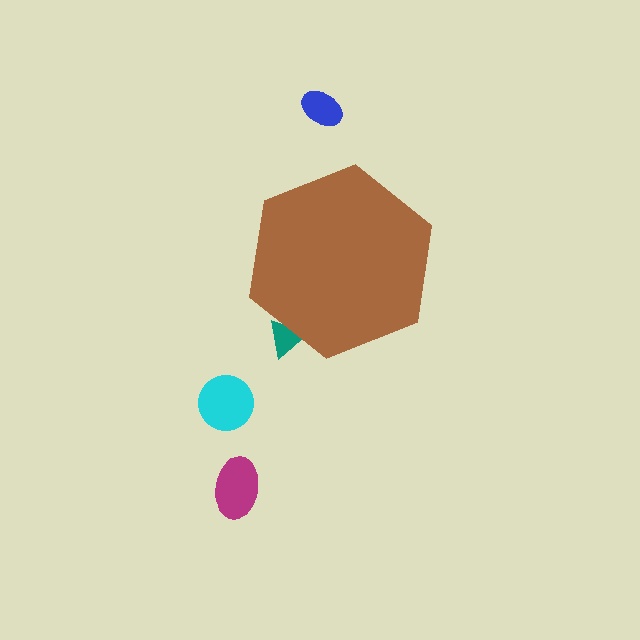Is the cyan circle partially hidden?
No, the cyan circle is fully visible.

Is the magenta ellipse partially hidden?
No, the magenta ellipse is fully visible.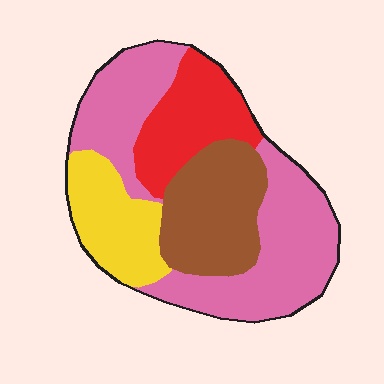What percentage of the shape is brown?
Brown covers roughly 20% of the shape.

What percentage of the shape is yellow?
Yellow covers 17% of the shape.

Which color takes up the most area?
Pink, at roughly 45%.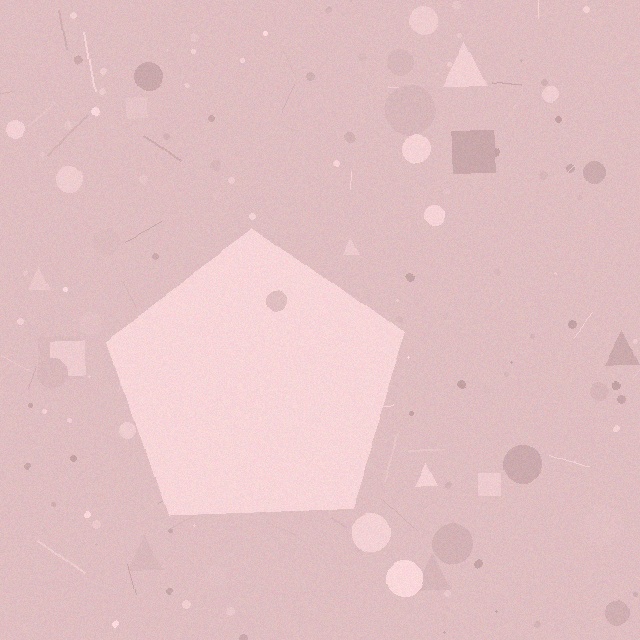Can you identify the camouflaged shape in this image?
The camouflaged shape is a pentagon.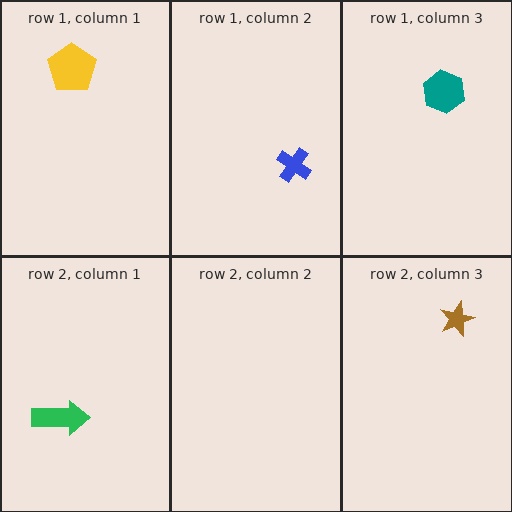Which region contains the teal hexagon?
The row 1, column 3 region.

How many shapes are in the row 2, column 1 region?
1.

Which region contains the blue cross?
The row 1, column 2 region.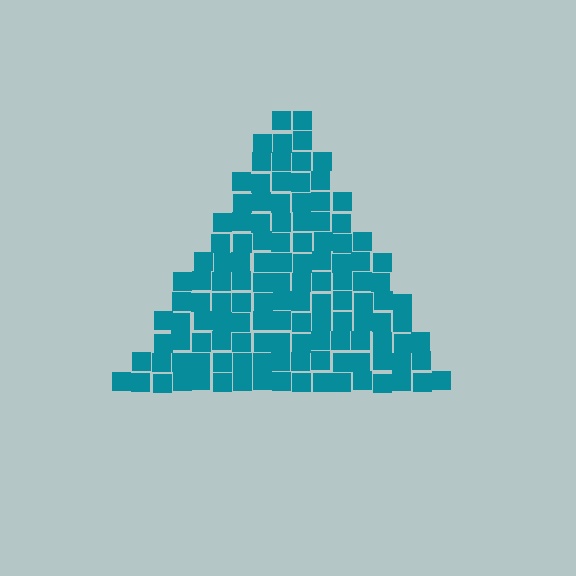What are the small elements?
The small elements are squares.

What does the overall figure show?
The overall figure shows a triangle.